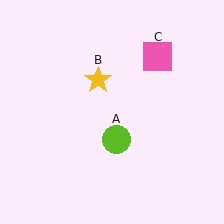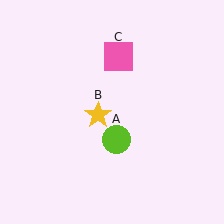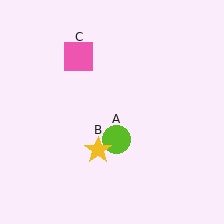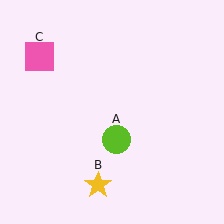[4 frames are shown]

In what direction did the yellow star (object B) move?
The yellow star (object B) moved down.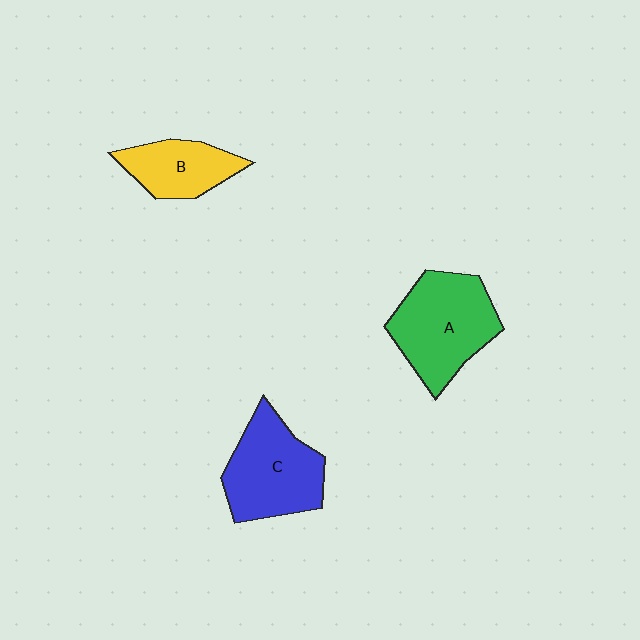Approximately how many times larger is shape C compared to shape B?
Approximately 1.5 times.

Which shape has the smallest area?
Shape B (yellow).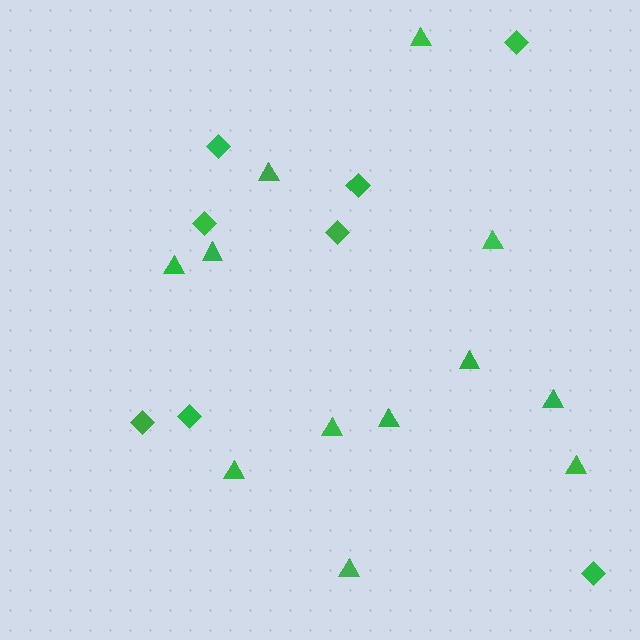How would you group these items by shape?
There are 2 groups: one group of diamonds (8) and one group of triangles (12).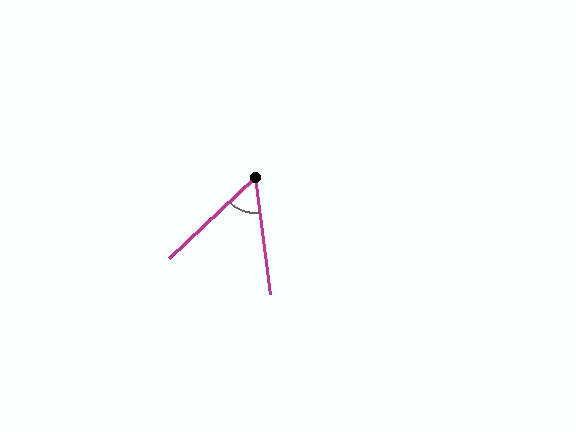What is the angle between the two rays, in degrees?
Approximately 54 degrees.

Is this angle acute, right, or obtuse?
It is acute.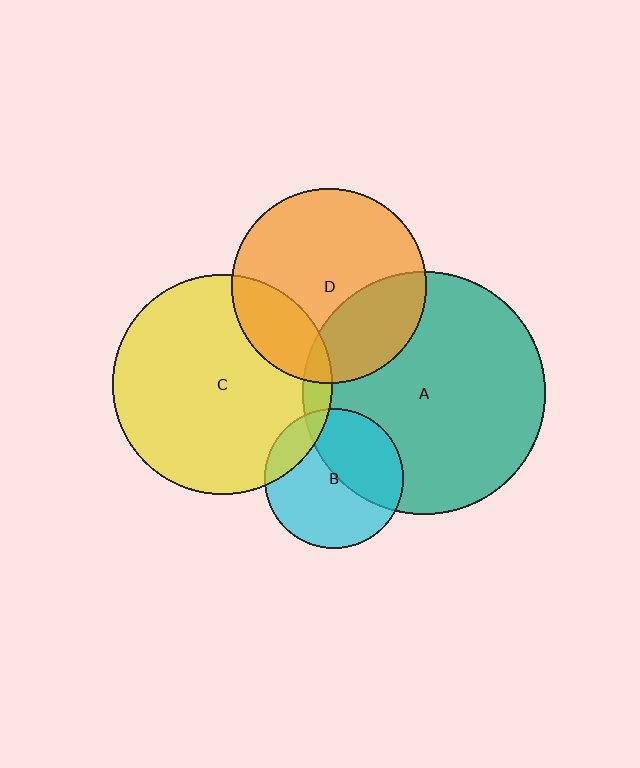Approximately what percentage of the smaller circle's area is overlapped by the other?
Approximately 15%.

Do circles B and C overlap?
Yes.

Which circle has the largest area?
Circle A (teal).